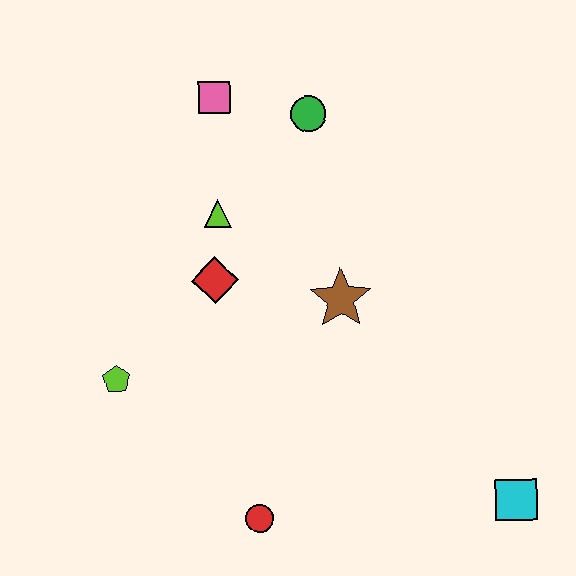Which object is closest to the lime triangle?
The red diamond is closest to the lime triangle.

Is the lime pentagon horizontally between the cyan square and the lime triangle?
No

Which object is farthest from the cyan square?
The pink square is farthest from the cyan square.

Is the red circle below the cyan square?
Yes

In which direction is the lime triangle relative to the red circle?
The lime triangle is above the red circle.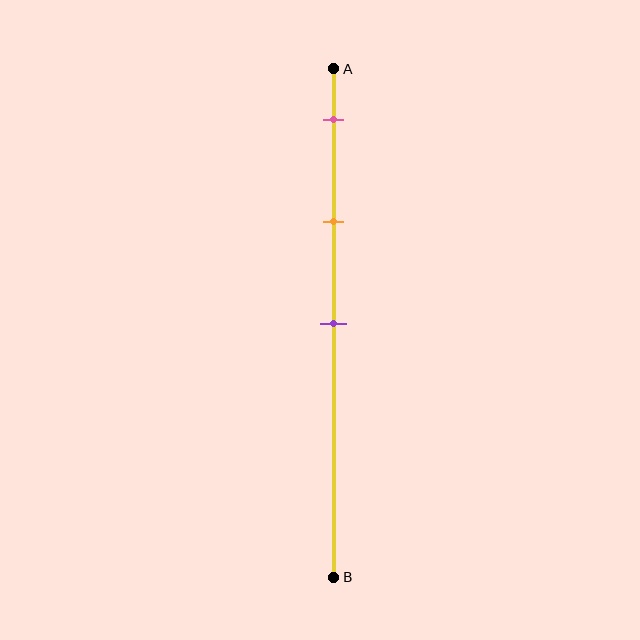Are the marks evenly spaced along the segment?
Yes, the marks are approximately evenly spaced.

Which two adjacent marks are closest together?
The pink and orange marks are the closest adjacent pair.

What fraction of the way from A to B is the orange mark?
The orange mark is approximately 30% (0.3) of the way from A to B.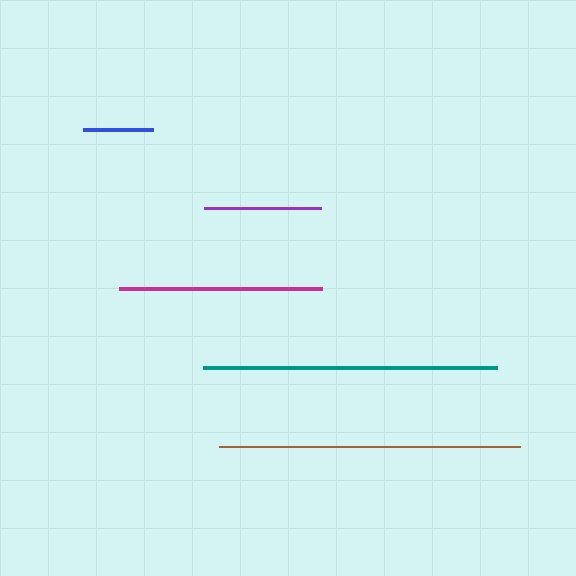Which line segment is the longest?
The brown line is the longest at approximately 301 pixels.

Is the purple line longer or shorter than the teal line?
The teal line is longer than the purple line.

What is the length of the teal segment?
The teal segment is approximately 295 pixels long.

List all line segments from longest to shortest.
From longest to shortest: brown, teal, magenta, purple, blue.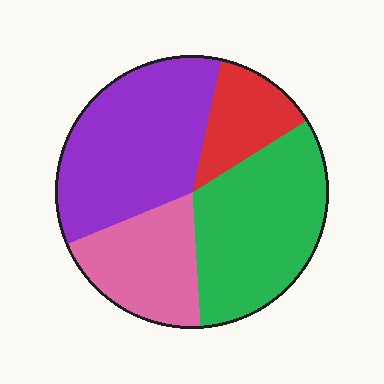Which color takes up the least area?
Red, at roughly 15%.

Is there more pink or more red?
Pink.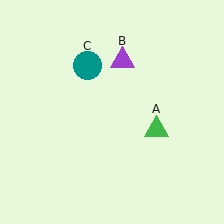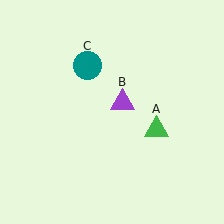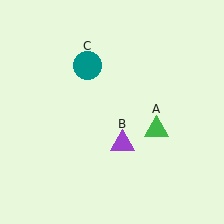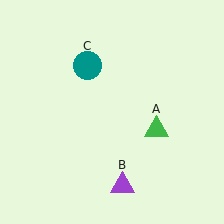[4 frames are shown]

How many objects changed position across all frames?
1 object changed position: purple triangle (object B).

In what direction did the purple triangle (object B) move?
The purple triangle (object B) moved down.